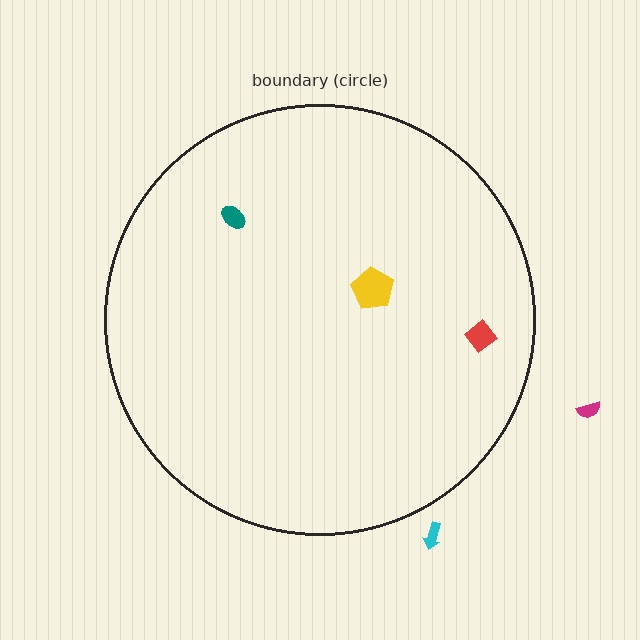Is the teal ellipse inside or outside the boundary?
Inside.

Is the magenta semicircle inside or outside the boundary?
Outside.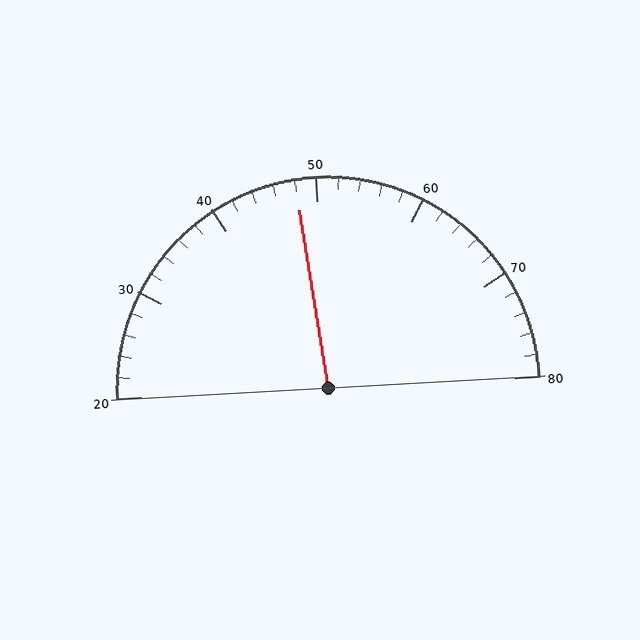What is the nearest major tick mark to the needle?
The nearest major tick mark is 50.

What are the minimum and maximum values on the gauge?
The gauge ranges from 20 to 80.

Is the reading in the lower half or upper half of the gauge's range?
The reading is in the lower half of the range (20 to 80).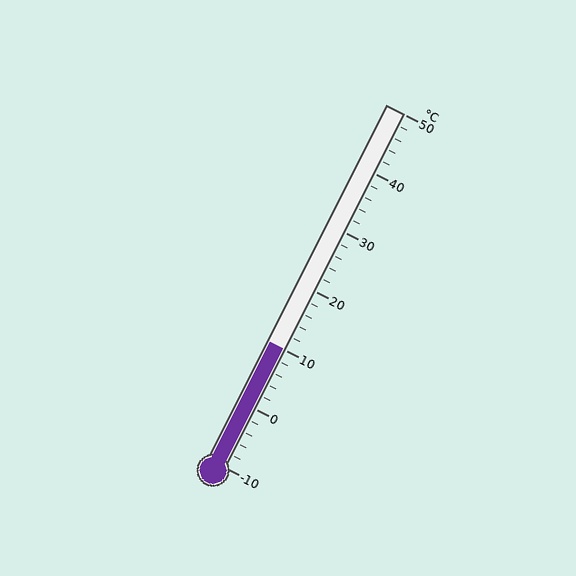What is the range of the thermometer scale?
The thermometer scale ranges from -10°C to 50°C.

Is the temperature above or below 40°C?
The temperature is below 40°C.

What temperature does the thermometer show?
The thermometer shows approximately 10°C.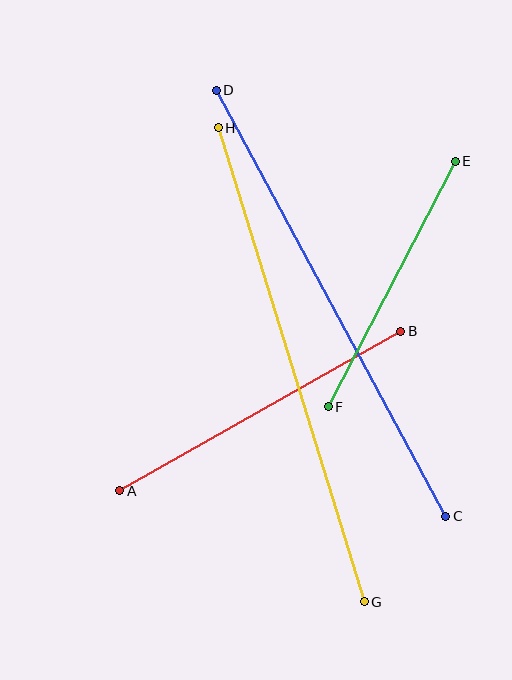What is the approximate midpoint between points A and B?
The midpoint is at approximately (260, 411) pixels.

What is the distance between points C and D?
The distance is approximately 484 pixels.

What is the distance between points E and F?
The distance is approximately 276 pixels.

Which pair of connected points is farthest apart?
Points G and H are farthest apart.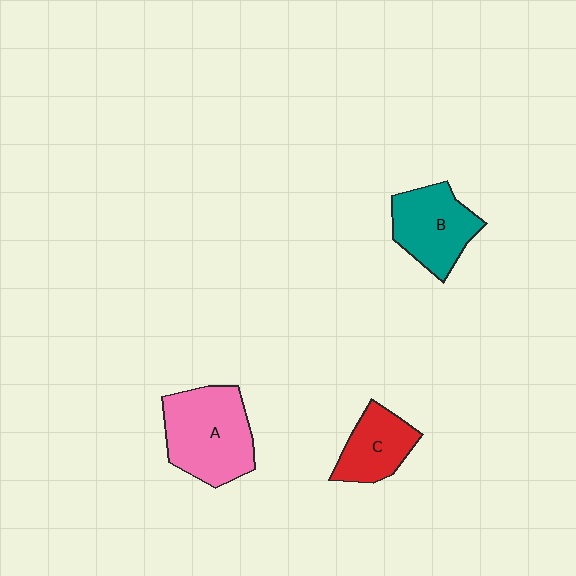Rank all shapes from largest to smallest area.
From largest to smallest: A (pink), B (teal), C (red).